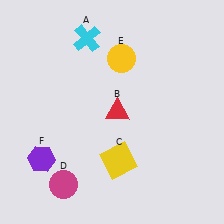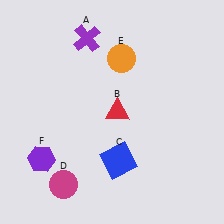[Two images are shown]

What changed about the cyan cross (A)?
In Image 1, A is cyan. In Image 2, it changed to purple.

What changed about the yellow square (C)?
In Image 1, C is yellow. In Image 2, it changed to blue.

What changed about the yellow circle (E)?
In Image 1, E is yellow. In Image 2, it changed to orange.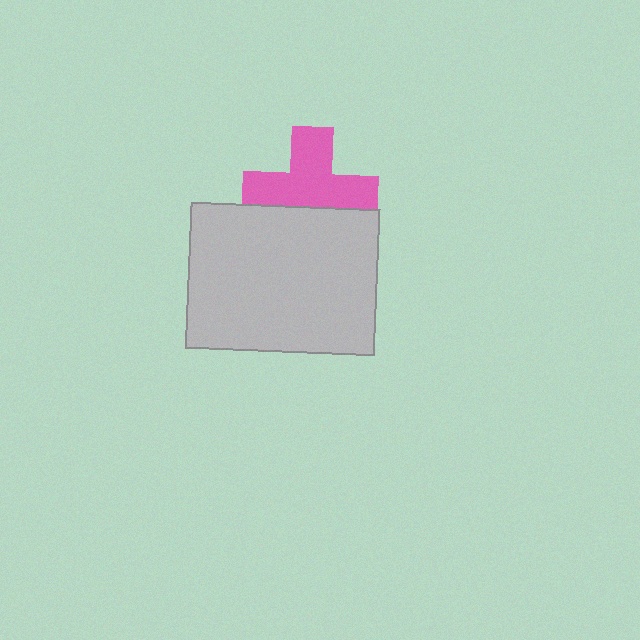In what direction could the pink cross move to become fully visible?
The pink cross could move up. That would shift it out from behind the light gray rectangle entirely.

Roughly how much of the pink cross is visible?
Most of it is visible (roughly 68%).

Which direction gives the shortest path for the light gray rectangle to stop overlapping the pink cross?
Moving down gives the shortest separation.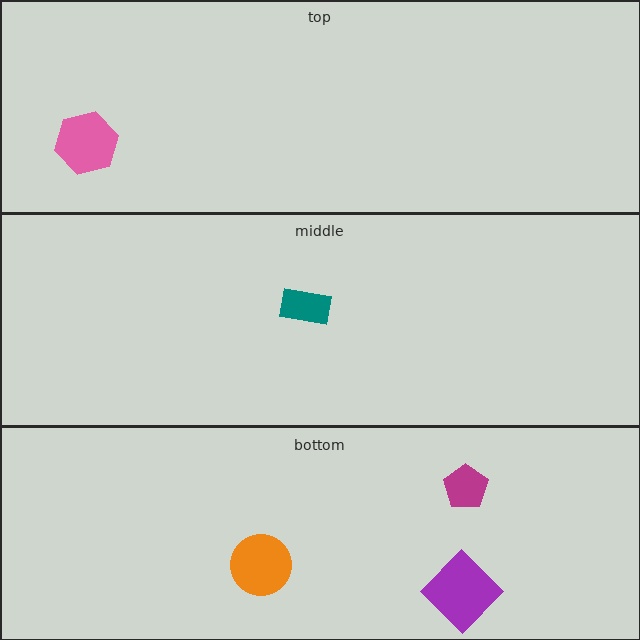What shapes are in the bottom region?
The orange circle, the magenta pentagon, the purple diamond.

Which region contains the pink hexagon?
The top region.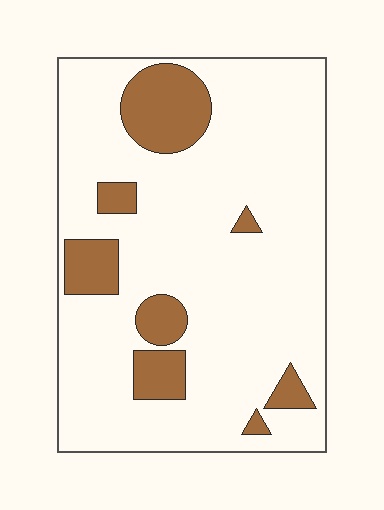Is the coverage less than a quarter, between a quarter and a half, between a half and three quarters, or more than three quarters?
Less than a quarter.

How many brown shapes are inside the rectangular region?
8.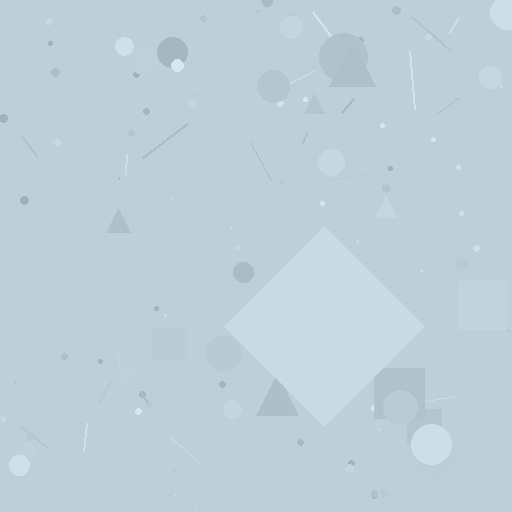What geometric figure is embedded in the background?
A diamond is embedded in the background.